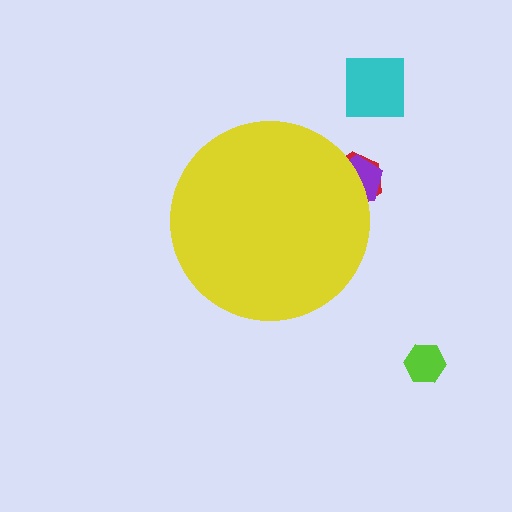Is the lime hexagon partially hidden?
No, the lime hexagon is fully visible.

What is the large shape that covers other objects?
A yellow circle.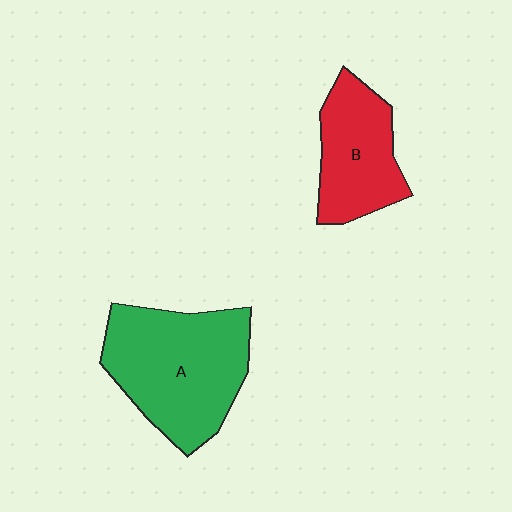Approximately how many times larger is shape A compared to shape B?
Approximately 1.6 times.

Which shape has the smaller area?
Shape B (red).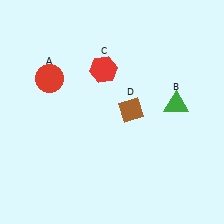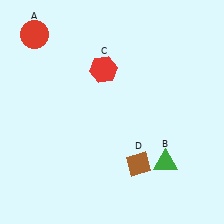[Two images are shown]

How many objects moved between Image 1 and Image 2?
3 objects moved between the two images.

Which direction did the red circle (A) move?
The red circle (A) moved up.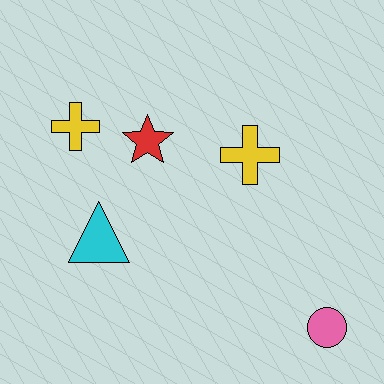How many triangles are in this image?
There is 1 triangle.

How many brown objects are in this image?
There are no brown objects.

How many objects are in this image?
There are 5 objects.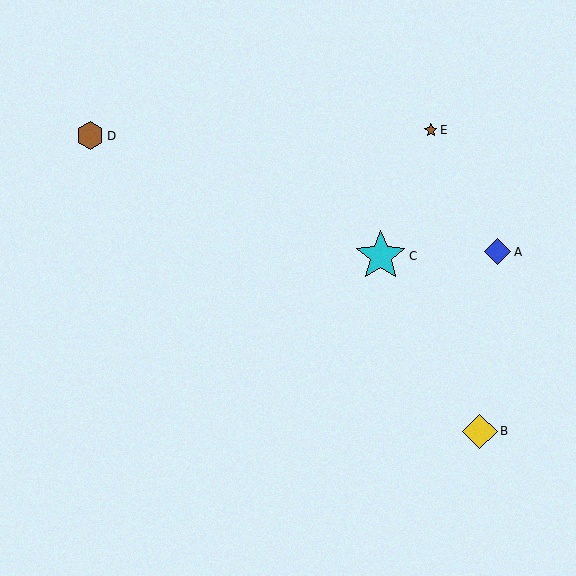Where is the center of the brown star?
The center of the brown star is at (431, 130).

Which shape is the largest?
The cyan star (labeled C) is the largest.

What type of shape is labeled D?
Shape D is a brown hexagon.